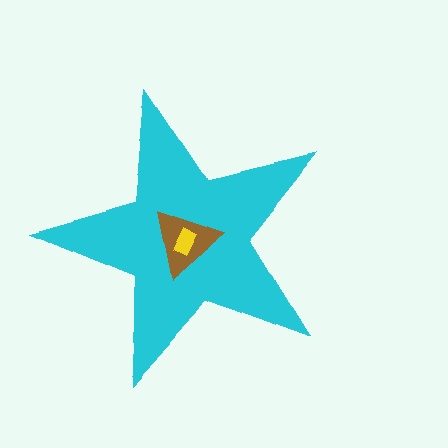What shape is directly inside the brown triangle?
The yellow rectangle.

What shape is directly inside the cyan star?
The brown triangle.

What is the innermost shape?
The yellow rectangle.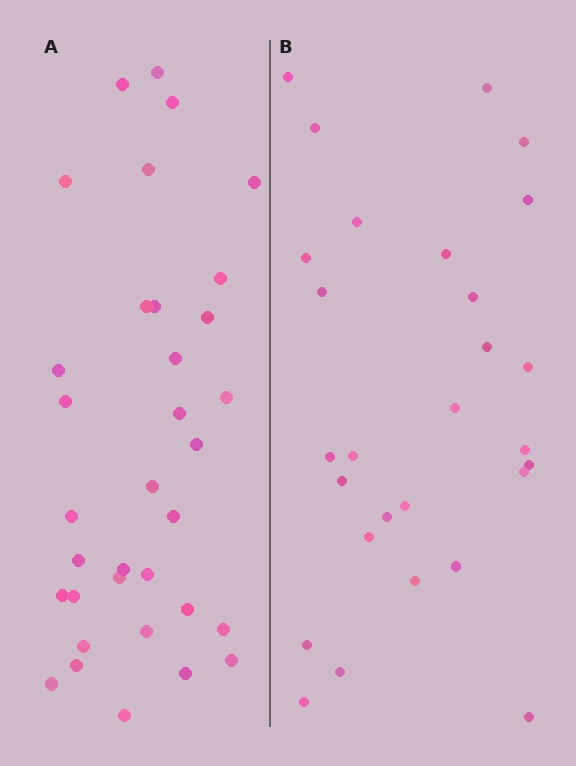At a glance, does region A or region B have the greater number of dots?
Region A (the left region) has more dots.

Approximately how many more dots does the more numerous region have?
Region A has about 6 more dots than region B.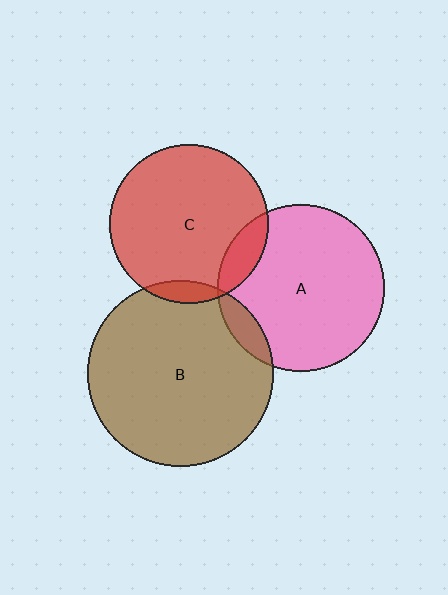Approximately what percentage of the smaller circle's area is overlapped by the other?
Approximately 10%.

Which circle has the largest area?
Circle B (brown).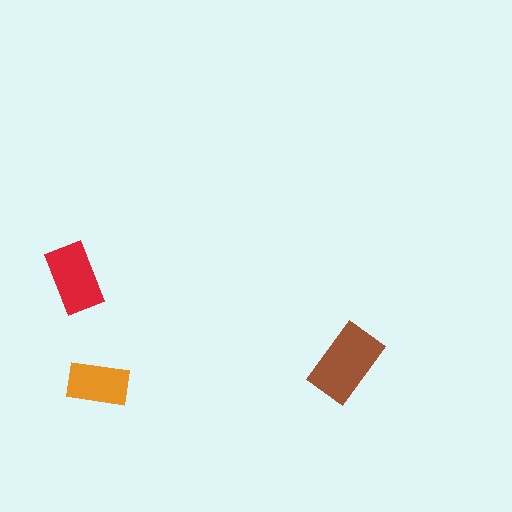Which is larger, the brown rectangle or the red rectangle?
The brown one.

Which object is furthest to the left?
The red rectangle is leftmost.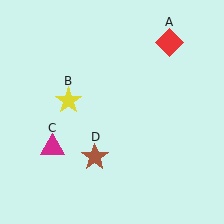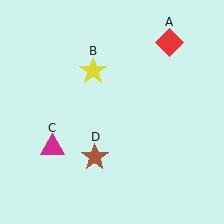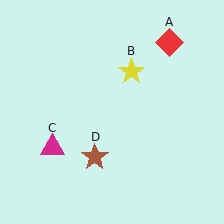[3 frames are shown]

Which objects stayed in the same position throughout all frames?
Red diamond (object A) and magenta triangle (object C) and brown star (object D) remained stationary.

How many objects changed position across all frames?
1 object changed position: yellow star (object B).